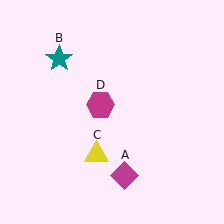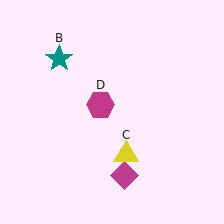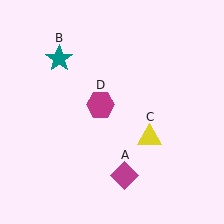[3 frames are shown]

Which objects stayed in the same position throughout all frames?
Magenta diamond (object A) and teal star (object B) and magenta hexagon (object D) remained stationary.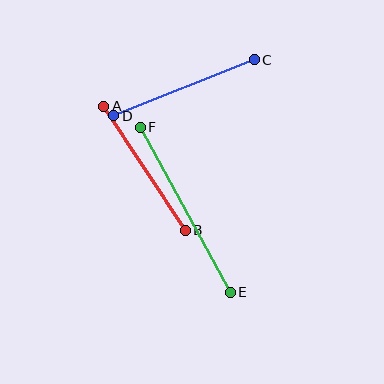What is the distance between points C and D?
The distance is approximately 151 pixels.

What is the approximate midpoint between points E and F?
The midpoint is at approximately (185, 210) pixels.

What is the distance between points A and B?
The distance is approximately 148 pixels.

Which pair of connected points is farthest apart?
Points E and F are farthest apart.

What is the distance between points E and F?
The distance is approximately 188 pixels.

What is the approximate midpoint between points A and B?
The midpoint is at approximately (145, 168) pixels.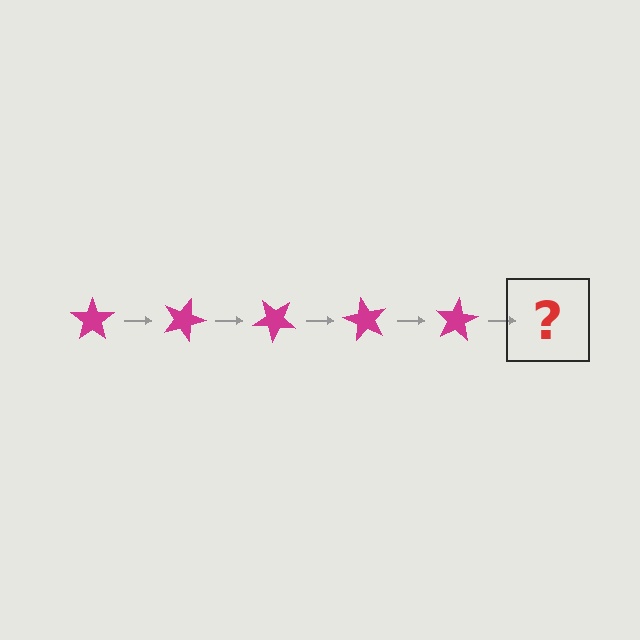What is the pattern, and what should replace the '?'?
The pattern is that the star rotates 20 degrees each step. The '?' should be a magenta star rotated 100 degrees.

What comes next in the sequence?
The next element should be a magenta star rotated 100 degrees.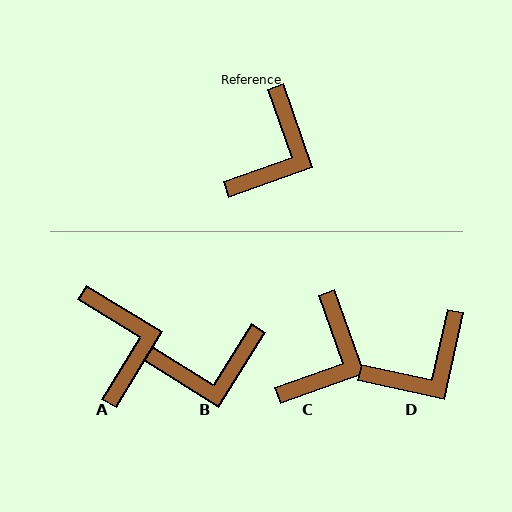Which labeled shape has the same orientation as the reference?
C.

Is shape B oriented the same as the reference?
No, it is off by about 51 degrees.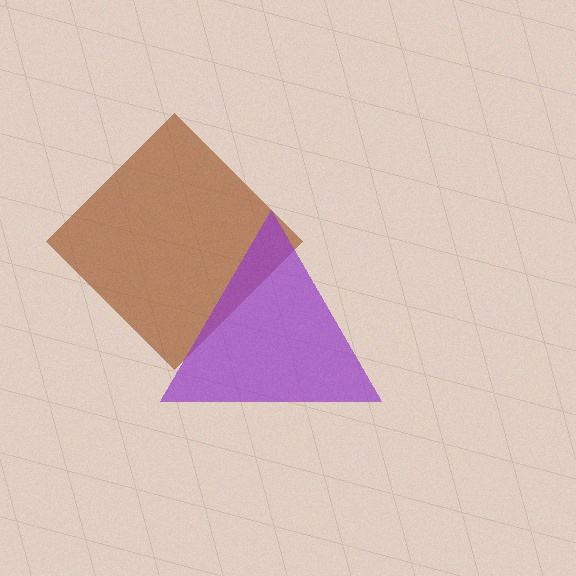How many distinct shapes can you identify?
There are 2 distinct shapes: a brown diamond, a purple triangle.